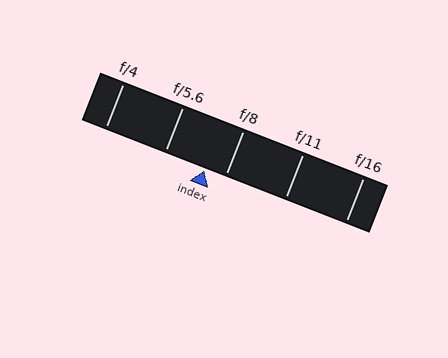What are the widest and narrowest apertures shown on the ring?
The widest aperture shown is f/4 and the narrowest is f/16.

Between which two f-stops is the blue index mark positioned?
The index mark is between f/5.6 and f/8.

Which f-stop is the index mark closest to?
The index mark is closest to f/8.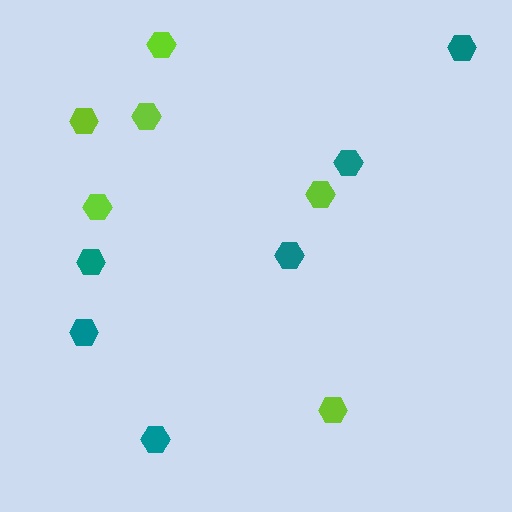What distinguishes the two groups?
There are 2 groups: one group of teal hexagons (6) and one group of lime hexagons (6).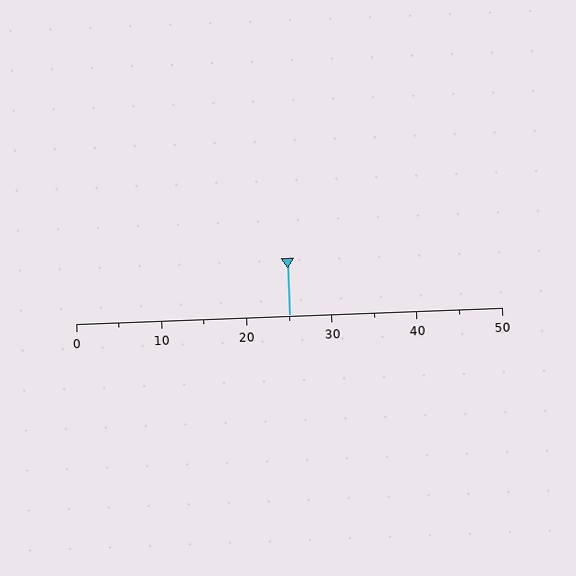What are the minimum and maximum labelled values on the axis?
The axis runs from 0 to 50.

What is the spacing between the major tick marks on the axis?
The major ticks are spaced 10 apart.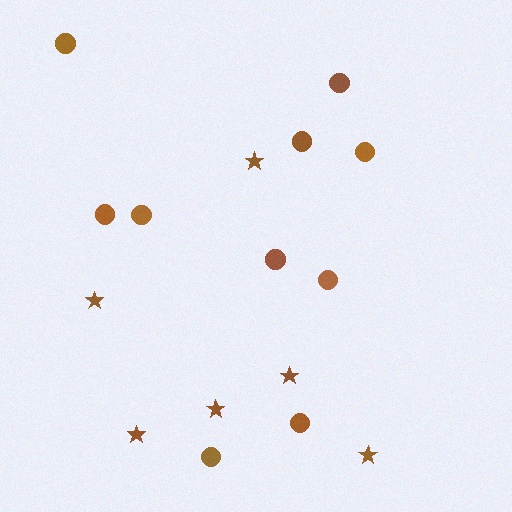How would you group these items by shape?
There are 2 groups: one group of circles (10) and one group of stars (6).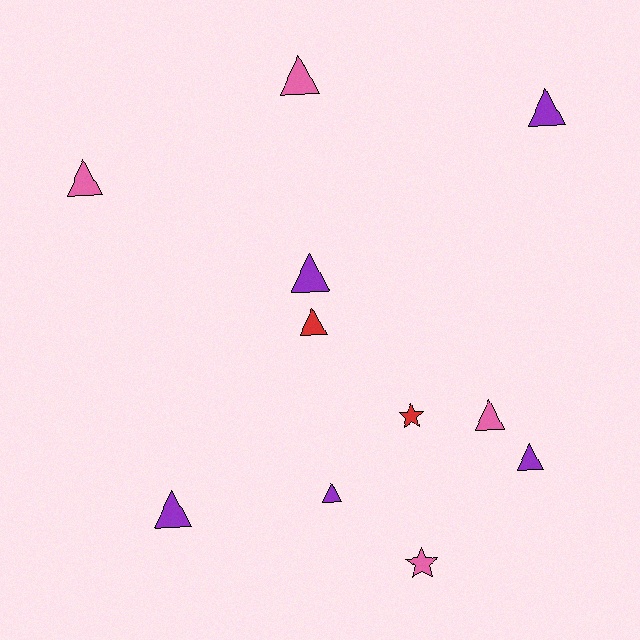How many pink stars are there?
There is 1 pink star.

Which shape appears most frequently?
Triangle, with 9 objects.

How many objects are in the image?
There are 11 objects.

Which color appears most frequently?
Purple, with 5 objects.